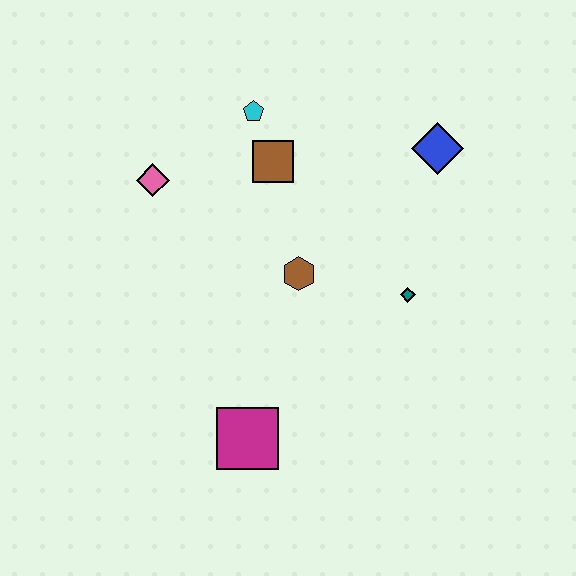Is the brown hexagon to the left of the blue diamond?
Yes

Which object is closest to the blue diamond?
The teal diamond is closest to the blue diamond.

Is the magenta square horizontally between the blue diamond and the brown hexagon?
No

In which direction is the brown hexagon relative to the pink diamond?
The brown hexagon is to the right of the pink diamond.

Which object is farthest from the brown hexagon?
The blue diamond is farthest from the brown hexagon.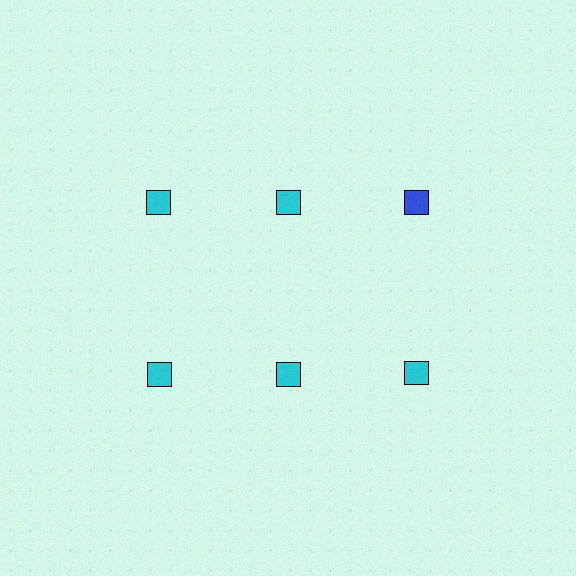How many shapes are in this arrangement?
There are 6 shapes arranged in a grid pattern.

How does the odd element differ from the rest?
It has a different color: blue instead of cyan.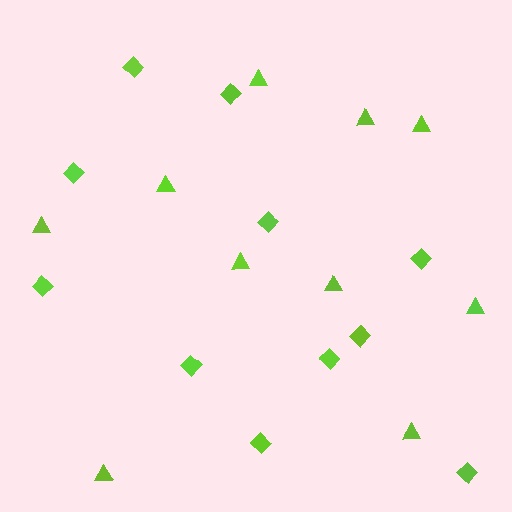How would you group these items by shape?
There are 2 groups: one group of diamonds (11) and one group of triangles (10).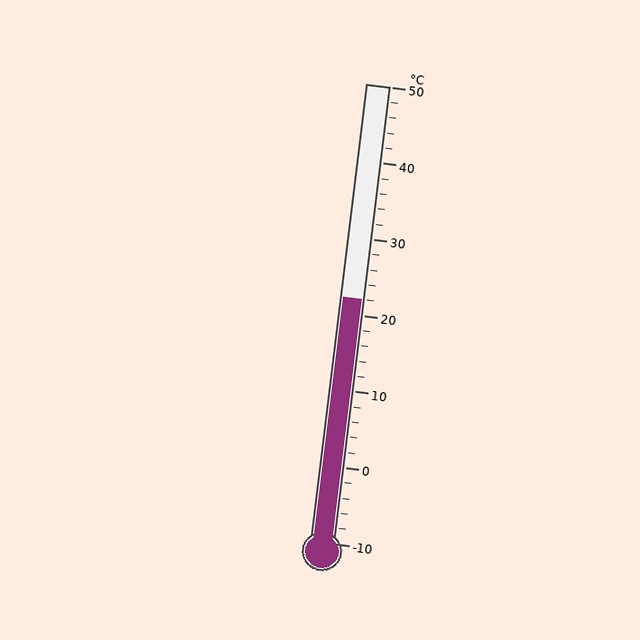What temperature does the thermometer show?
The thermometer shows approximately 22°C.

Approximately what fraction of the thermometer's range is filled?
The thermometer is filled to approximately 55% of its range.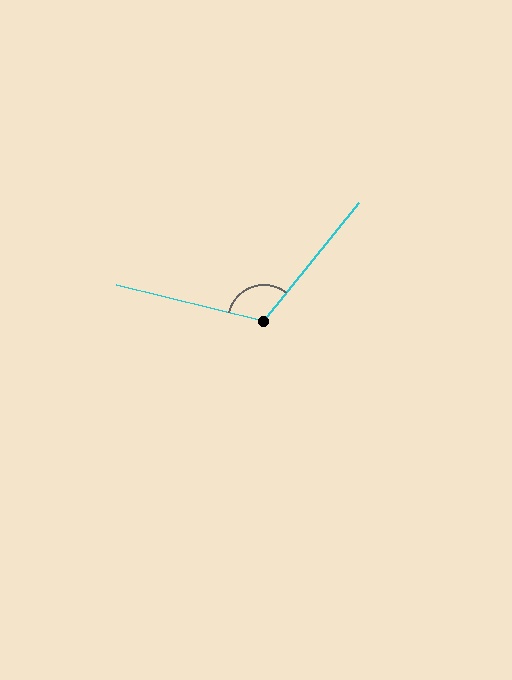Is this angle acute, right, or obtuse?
It is obtuse.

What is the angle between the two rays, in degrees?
Approximately 115 degrees.